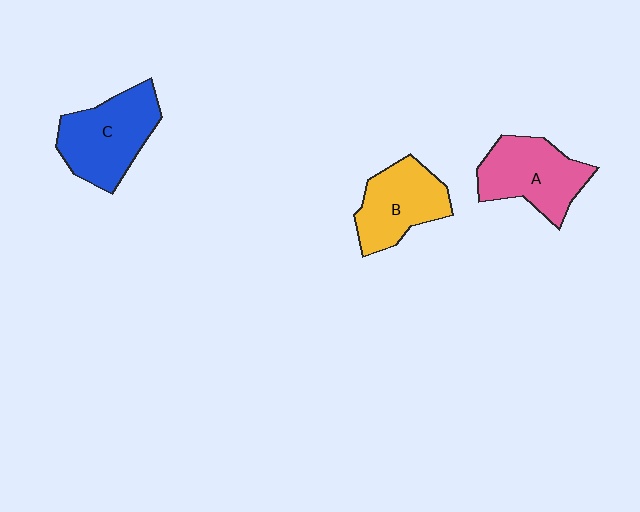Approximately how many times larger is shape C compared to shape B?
Approximately 1.2 times.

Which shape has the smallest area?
Shape B (yellow).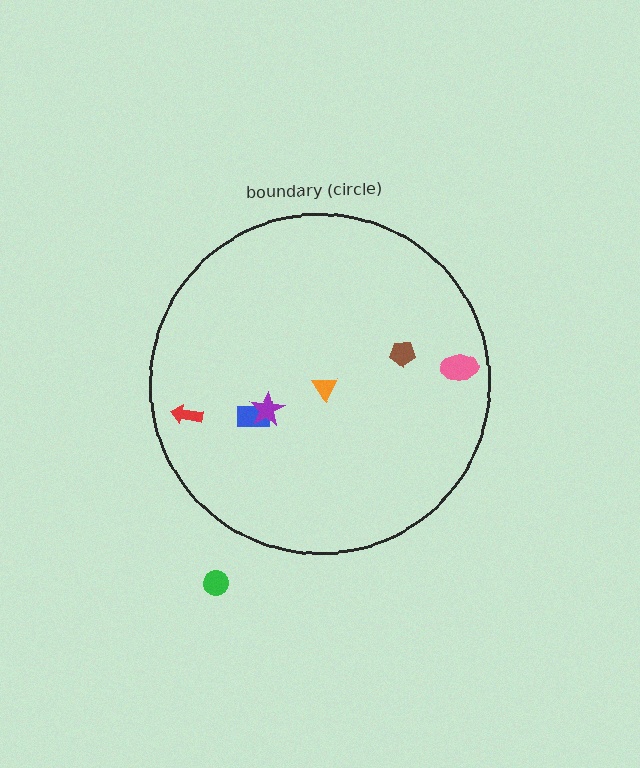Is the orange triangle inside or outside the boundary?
Inside.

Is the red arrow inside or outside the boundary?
Inside.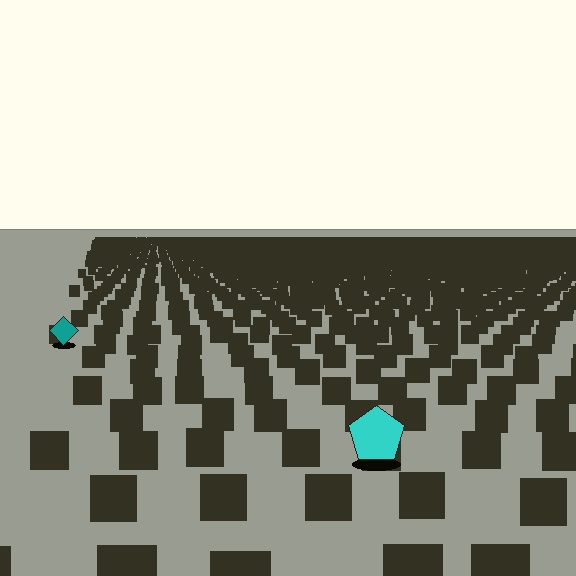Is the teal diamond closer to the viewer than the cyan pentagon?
No. The cyan pentagon is closer — you can tell from the texture gradient: the ground texture is coarser near it.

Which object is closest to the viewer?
The cyan pentagon is closest. The texture marks near it are larger and more spread out.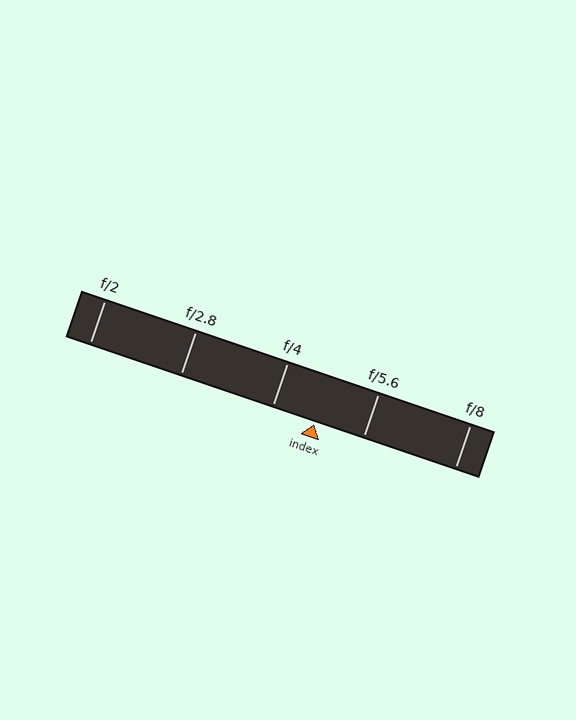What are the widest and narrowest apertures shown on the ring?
The widest aperture shown is f/2 and the narrowest is f/8.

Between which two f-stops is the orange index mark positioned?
The index mark is between f/4 and f/5.6.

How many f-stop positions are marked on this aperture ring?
There are 5 f-stop positions marked.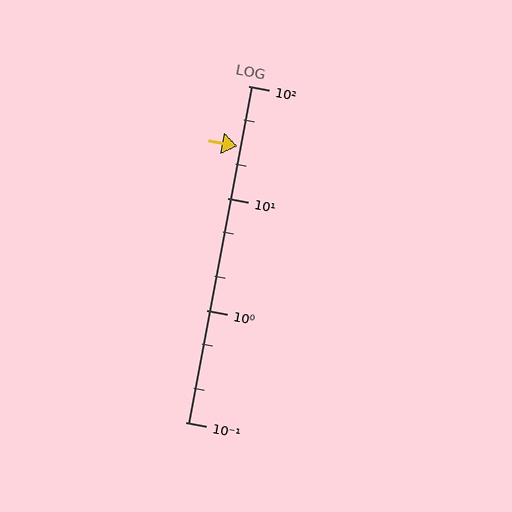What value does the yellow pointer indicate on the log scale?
The pointer indicates approximately 29.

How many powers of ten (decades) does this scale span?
The scale spans 3 decades, from 0.1 to 100.